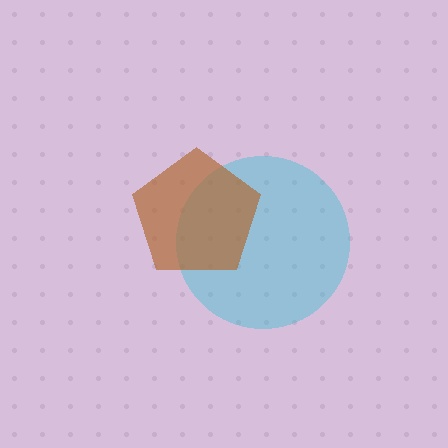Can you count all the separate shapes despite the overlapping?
Yes, there are 2 separate shapes.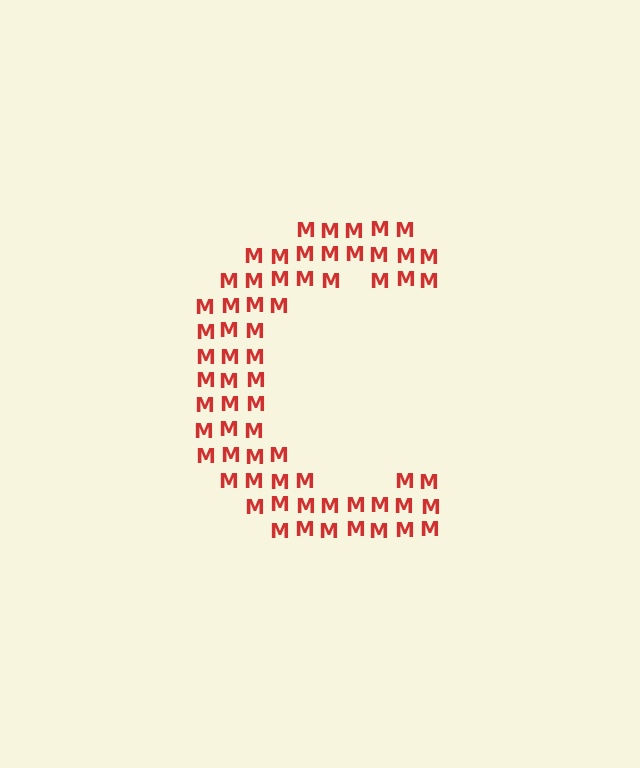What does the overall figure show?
The overall figure shows the letter C.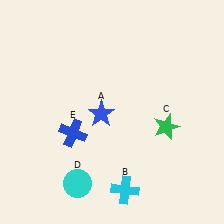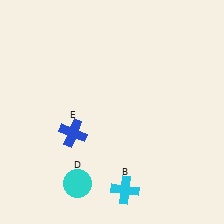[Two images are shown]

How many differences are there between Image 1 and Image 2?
There are 2 differences between the two images.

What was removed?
The blue star (A), the green star (C) were removed in Image 2.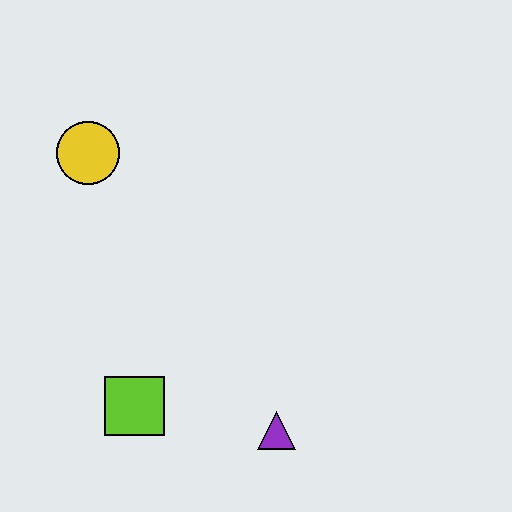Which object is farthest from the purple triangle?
The yellow circle is farthest from the purple triangle.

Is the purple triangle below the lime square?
Yes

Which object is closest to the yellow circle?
The lime square is closest to the yellow circle.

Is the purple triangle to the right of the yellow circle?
Yes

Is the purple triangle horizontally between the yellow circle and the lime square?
No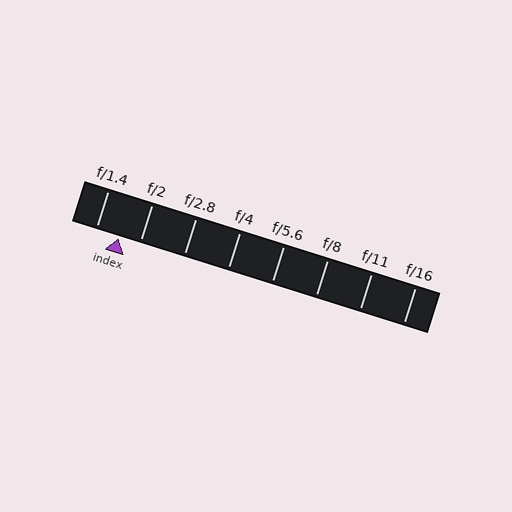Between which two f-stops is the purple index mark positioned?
The index mark is between f/1.4 and f/2.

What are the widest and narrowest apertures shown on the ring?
The widest aperture shown is f/1.4 and the narrowest is f/16.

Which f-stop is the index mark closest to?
The index mark is closest to f/2.